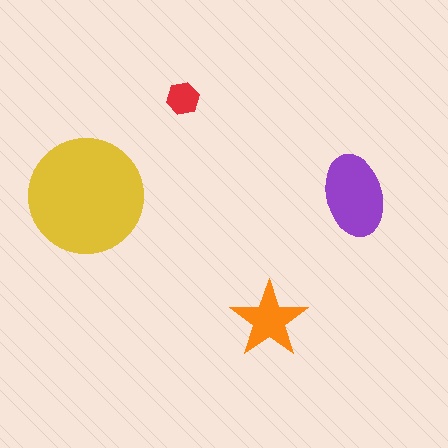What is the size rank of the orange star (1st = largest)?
3rd.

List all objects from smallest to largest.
The red hexagon, the orange star, the purple ellipse, the yellow circle.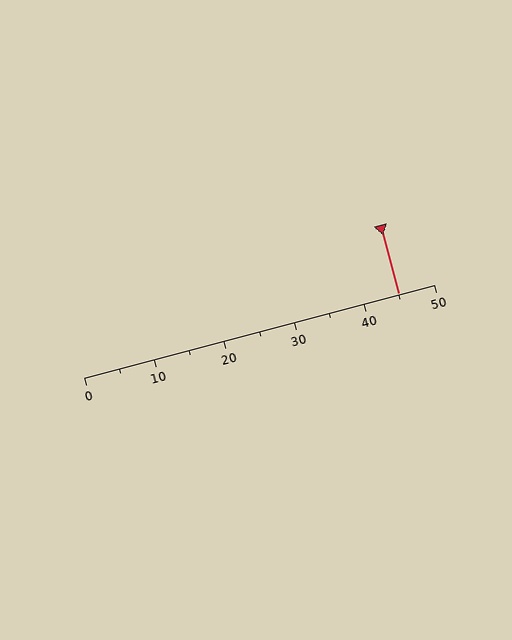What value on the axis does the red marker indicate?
The marker indicates approximately 45.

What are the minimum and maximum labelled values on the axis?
The axis runs from 0 to 50.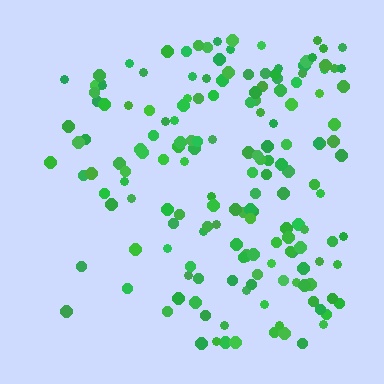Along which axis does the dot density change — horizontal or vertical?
Horizontal.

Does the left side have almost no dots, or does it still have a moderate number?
Still a moderate number, just noticeably fewer than the right.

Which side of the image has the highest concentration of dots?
The right.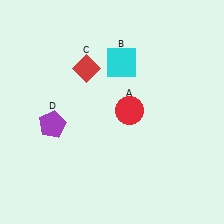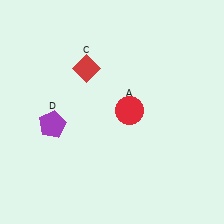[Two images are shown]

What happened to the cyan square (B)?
The cyan square (B) was removed in Image 2. It was in the top-right area of Image 1.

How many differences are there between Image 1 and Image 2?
There is 1 difference between the two images.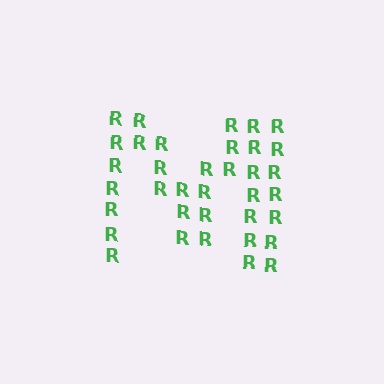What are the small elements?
The small elements are letter R's.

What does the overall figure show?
The overall figure shows the letter M.